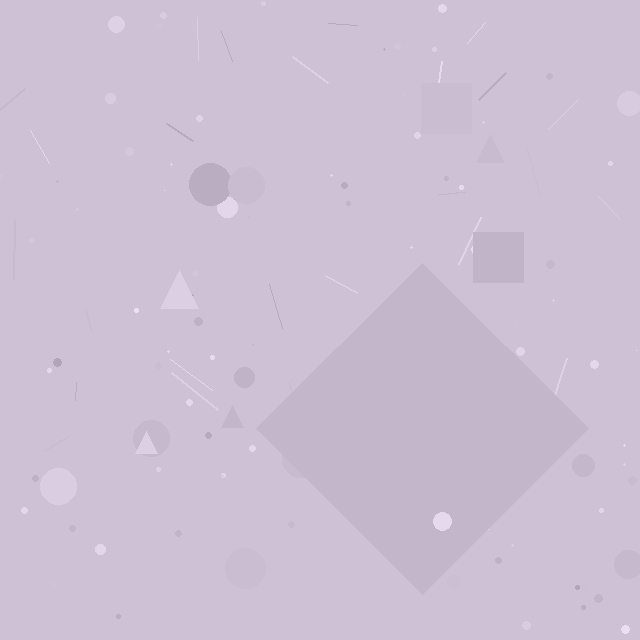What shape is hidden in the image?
A diamond is hidden in the image.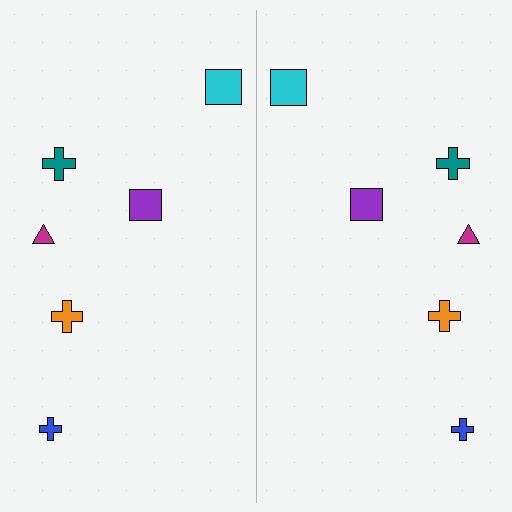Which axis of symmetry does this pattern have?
The pattern has a vertical axis of symmetry running through the center of the image.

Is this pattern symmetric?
Yes, this pattern has bilateral (reflection) symmetry.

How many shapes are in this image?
There are 12 shapes in this image.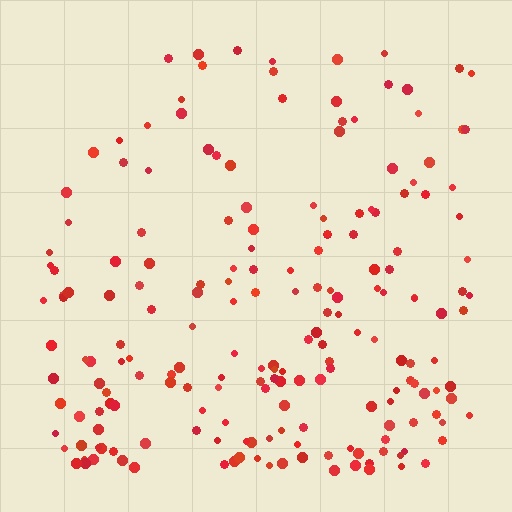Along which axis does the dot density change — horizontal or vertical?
Vertical.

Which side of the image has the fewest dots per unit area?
The top.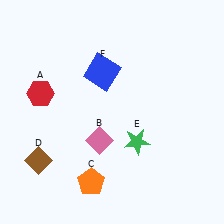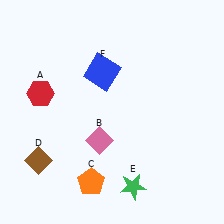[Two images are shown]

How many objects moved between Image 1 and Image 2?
1 object moved between the two images.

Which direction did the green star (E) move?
The green star (E) moved down.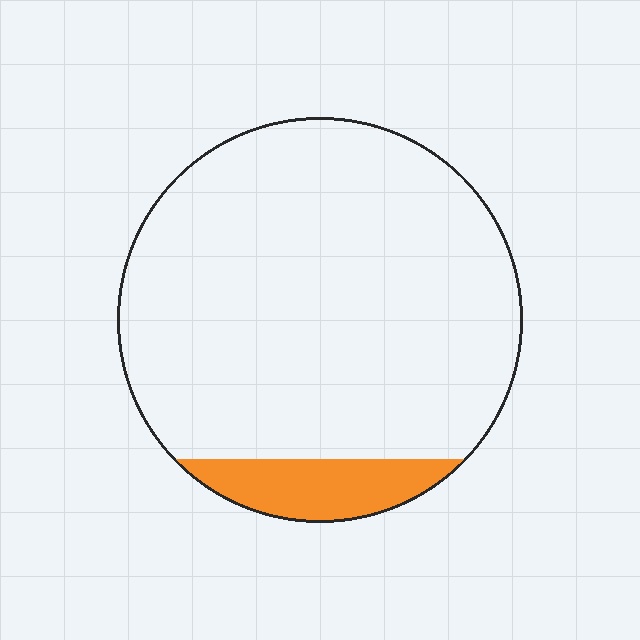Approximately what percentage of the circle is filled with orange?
Approximately 10%.